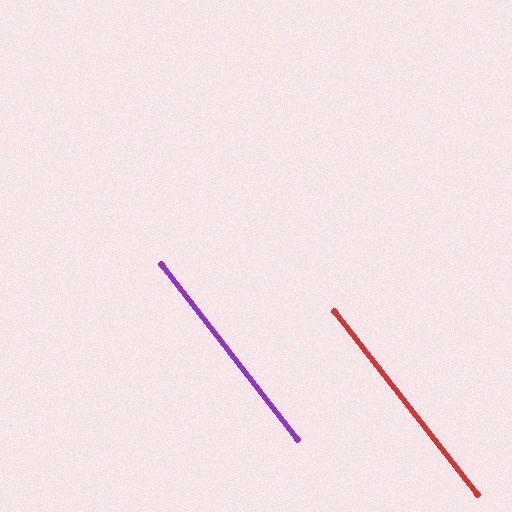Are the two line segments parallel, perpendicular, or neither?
Parallel — their directions differ by only 0.7°.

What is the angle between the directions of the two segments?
Approximately 1 degree.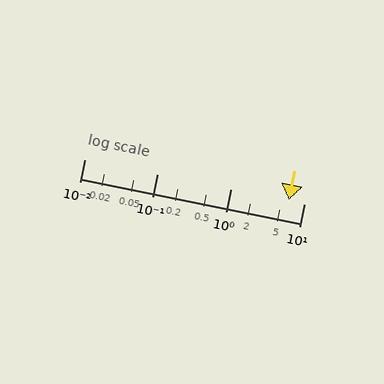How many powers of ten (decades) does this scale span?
The scale spans 3 decades, from 0.01 to 10.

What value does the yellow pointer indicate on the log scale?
The pointer indicates approximately 6.2.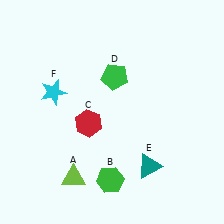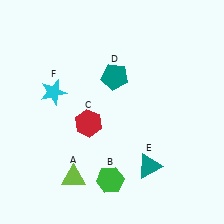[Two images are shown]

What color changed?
The pentagon (D) changed from green in Image 1 to teal in Image 2.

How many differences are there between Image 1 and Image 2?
There is 1 difference between the two images.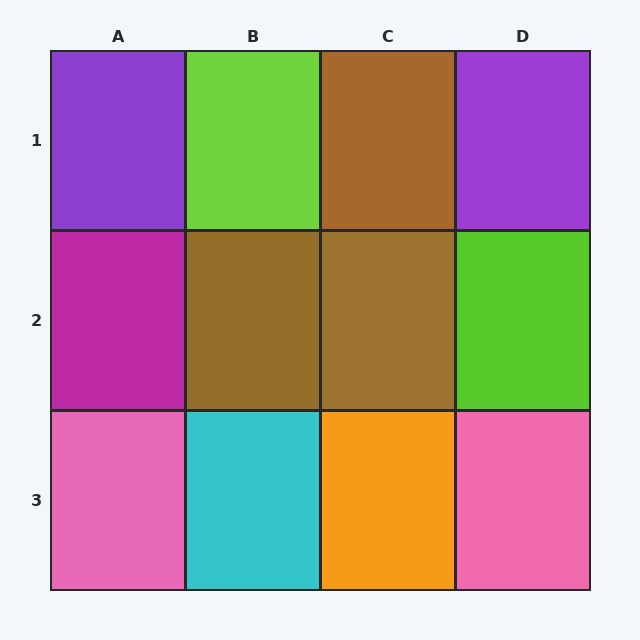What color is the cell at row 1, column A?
Purple.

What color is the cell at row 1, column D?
Purple.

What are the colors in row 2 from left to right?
Magenta, brown, brown, lime.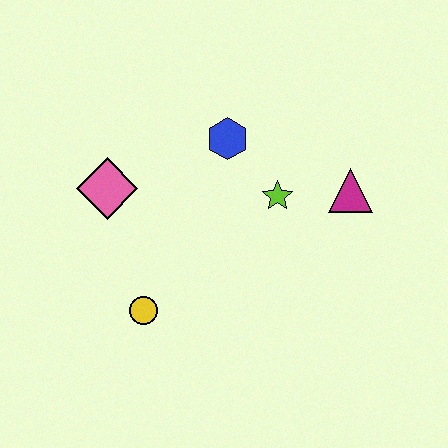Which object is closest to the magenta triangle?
The lime star is closest to the magenta triangle.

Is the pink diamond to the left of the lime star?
Yes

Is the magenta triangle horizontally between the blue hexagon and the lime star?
No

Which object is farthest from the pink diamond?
The magenta triangle is farthest from the pink diamond.